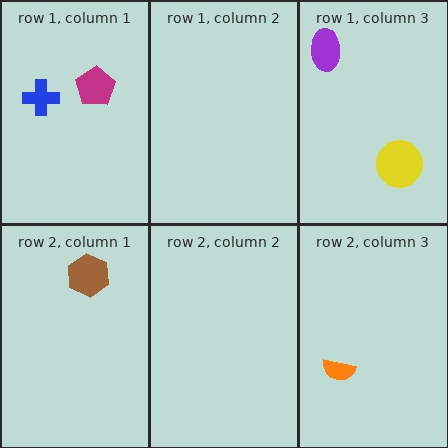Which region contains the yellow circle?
The row 1, column 3 region.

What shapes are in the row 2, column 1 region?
The brown hexagon.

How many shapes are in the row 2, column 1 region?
1.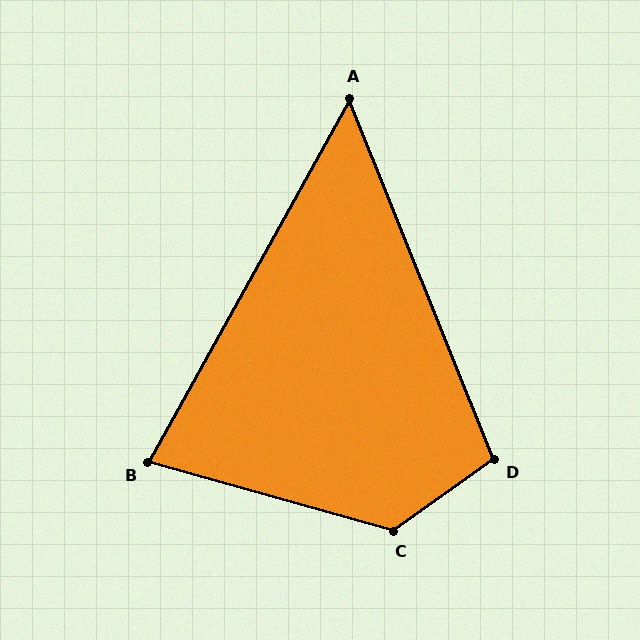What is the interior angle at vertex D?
Approximately 103 degrees (obtuse).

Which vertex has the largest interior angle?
C, at approximately 129 degrees.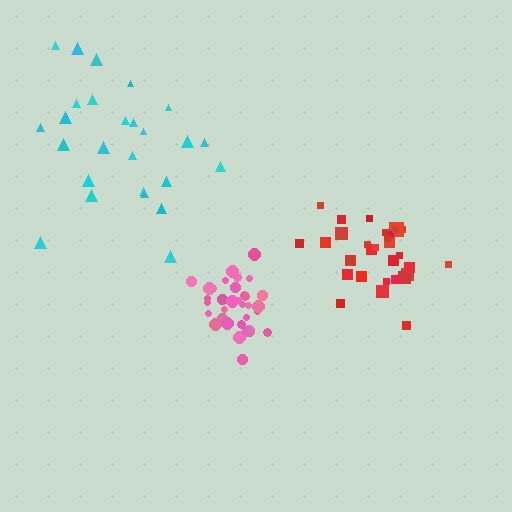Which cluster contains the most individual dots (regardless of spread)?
Pink (35).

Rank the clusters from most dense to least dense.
pink, red, cyan.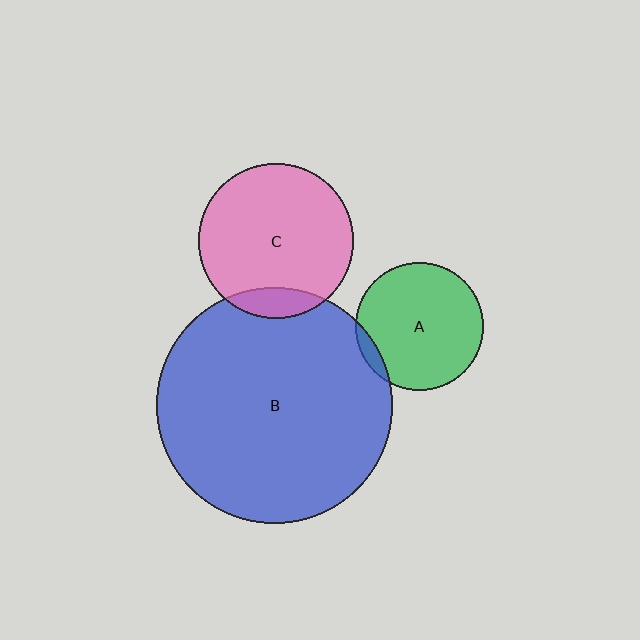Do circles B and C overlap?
Yes.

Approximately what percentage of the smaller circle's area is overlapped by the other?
Approximately 10%.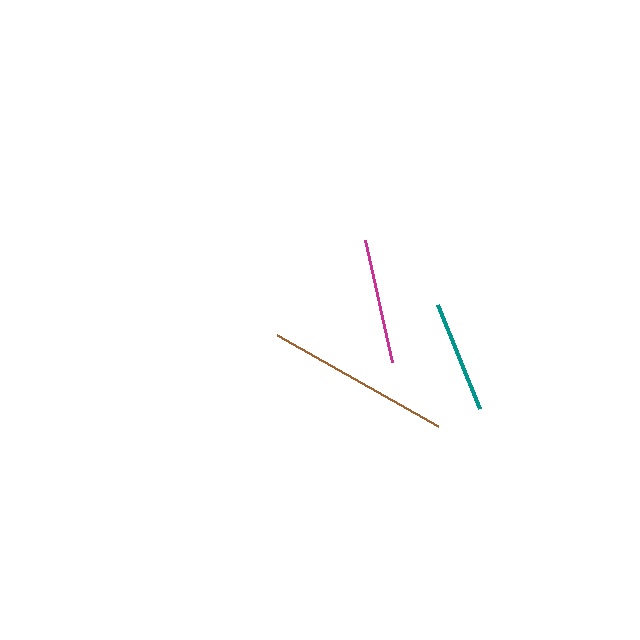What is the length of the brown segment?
The brown segment is approximately 185 pixels long.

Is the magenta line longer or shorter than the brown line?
The brown line is longer than the magenta line.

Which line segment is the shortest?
The teal line is the shortest at approximately 112 pixels.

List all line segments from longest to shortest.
From longest to shortest: brown, magenta, teal.